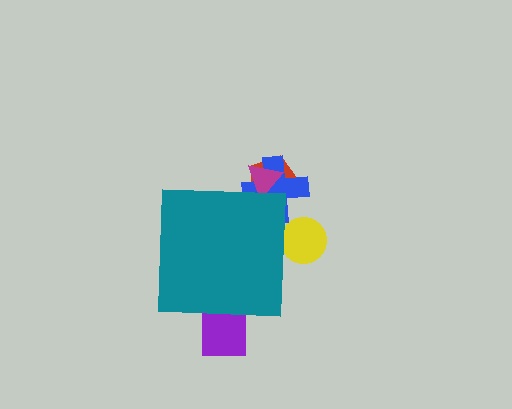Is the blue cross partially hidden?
Yes, the blue cross is partially hidden behind the teal square.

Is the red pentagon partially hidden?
Yes, the red pentagon is partially hidden behind the teal square.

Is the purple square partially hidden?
Yes, the purple square is partially hidden behind the teal square.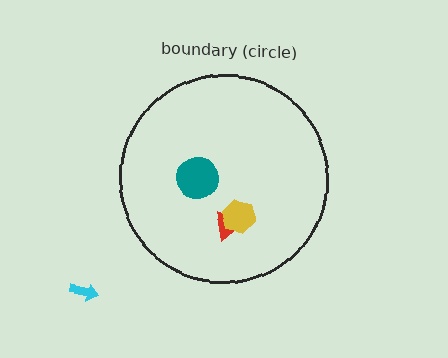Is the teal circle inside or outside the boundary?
Inside.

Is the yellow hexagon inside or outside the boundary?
Inside.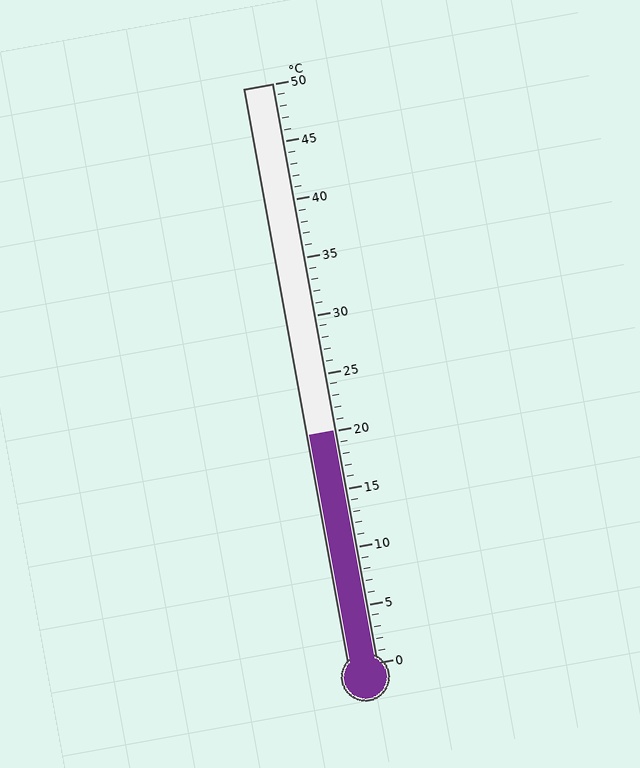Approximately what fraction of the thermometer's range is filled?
The thermometer is filled to approximately 40% of its range.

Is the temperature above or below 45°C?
The temperature is below 45°C.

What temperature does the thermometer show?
The thermometer shows approximately 20°C.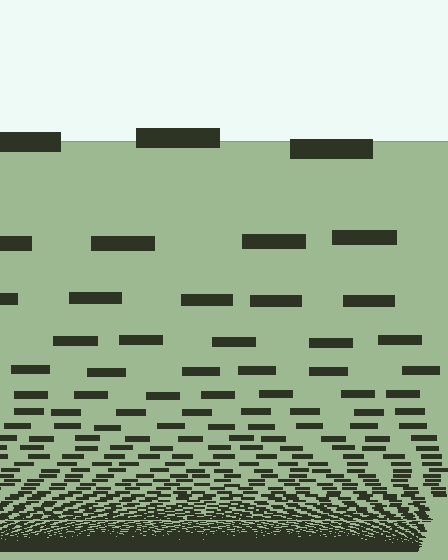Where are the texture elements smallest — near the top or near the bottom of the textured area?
Near the bottom.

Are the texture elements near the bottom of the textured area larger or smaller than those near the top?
Smaller. The gradient is inverted — elements near the bottom are smaller and denser.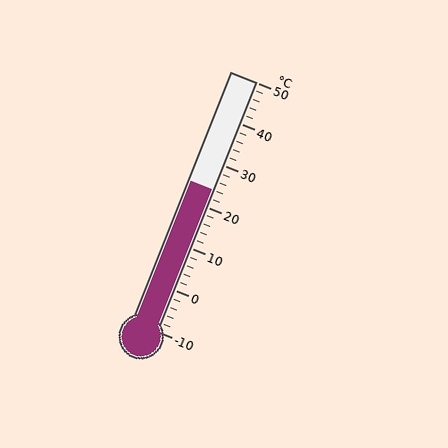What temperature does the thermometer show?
The thermometer shows approximately 24°C.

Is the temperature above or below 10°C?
The temperature is above 10°C.